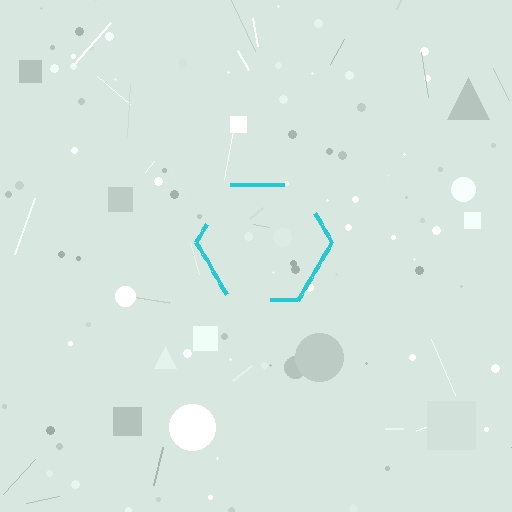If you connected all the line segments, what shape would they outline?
They would outline a hexagon.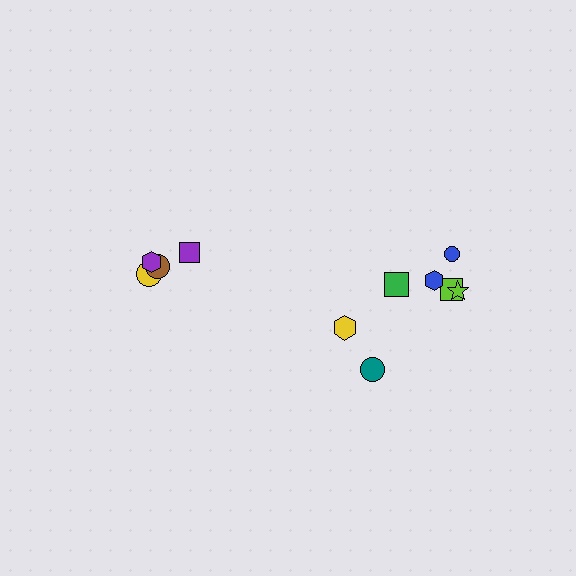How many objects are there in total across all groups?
There are 11 objects.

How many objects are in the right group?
There are 7 objects.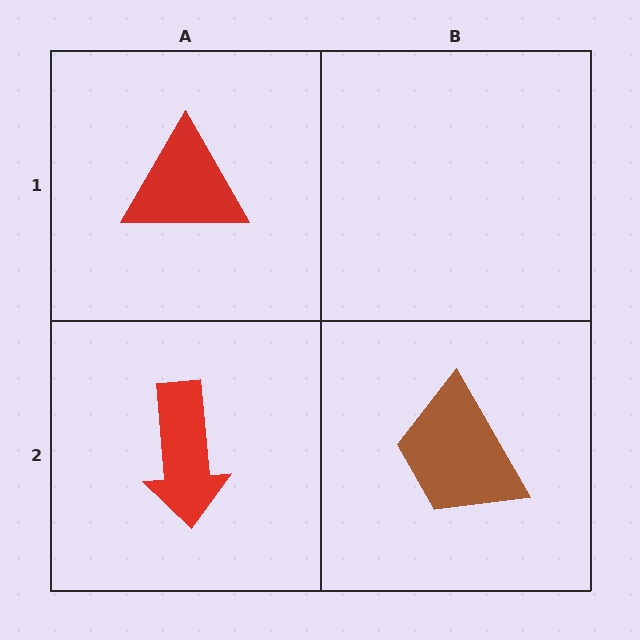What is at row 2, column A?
A red arrow.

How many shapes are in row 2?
2 shapes.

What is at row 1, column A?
A red triangle.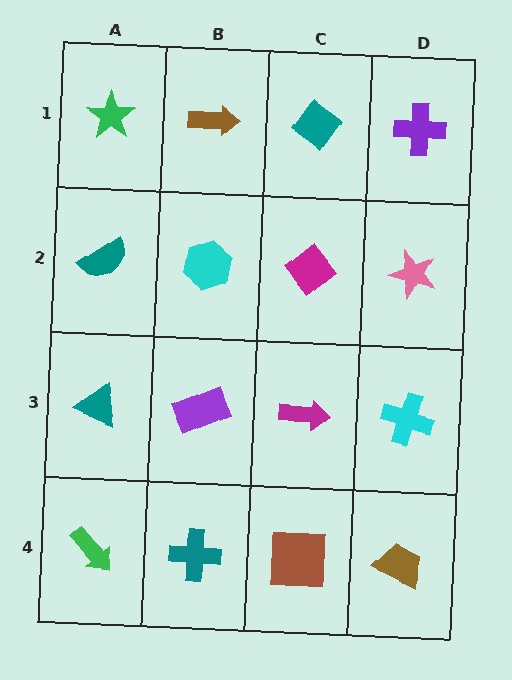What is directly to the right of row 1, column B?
A teal diamond.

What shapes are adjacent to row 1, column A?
A teal semicircle (row 2, column A), a brown arrow (row 1, column B).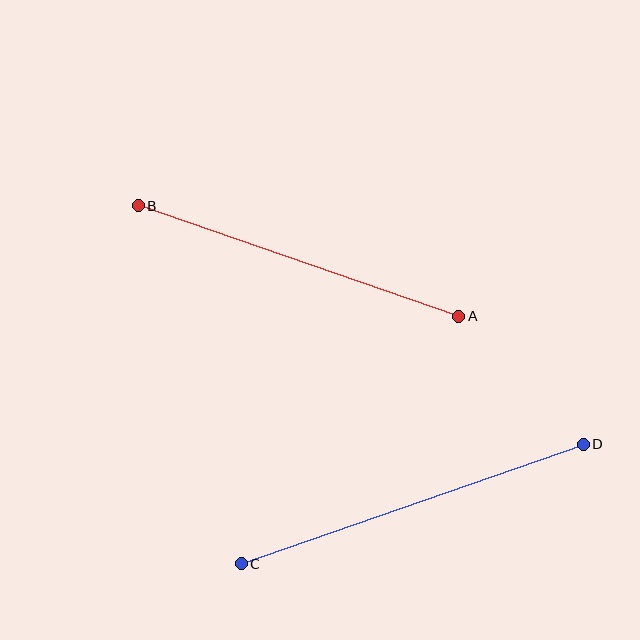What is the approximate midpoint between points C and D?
The midpoint is at approximately (412, 504) pixels.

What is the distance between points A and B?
The distance is approximately 339 pixels.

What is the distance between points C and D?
The distance is approximately 362 pixels.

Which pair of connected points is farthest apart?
Points C and D are farthest apart.